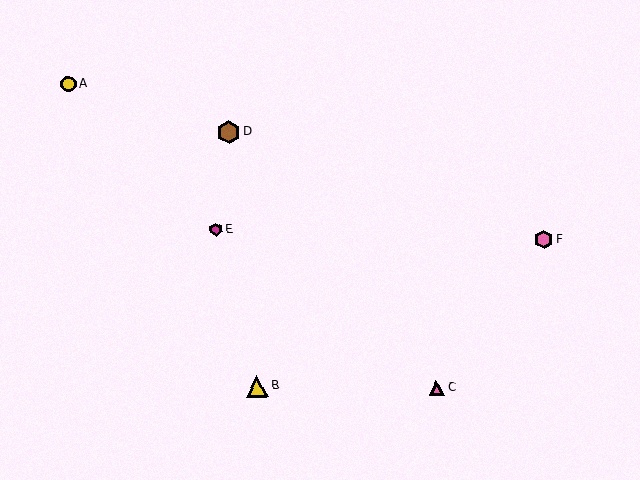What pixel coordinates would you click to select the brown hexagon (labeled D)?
Click at (229, 132) to select the brown hexagon D.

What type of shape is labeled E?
Shape E is a magenta hexagon.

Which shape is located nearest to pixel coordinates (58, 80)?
The yellow circle (labeled A) at (68, 84) is nearest to that location.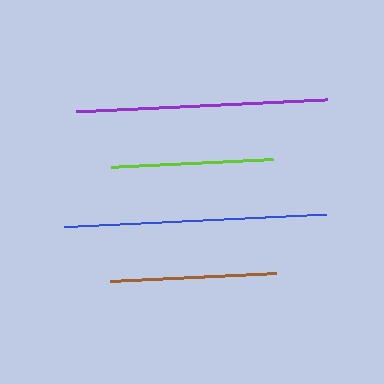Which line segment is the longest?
The blue line is the longest at approximately 263 pixels.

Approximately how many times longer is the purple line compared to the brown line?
The purple line is approximately 1.5 times the length of the brown line.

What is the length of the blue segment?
The blue segment is approximately 263 pixels long.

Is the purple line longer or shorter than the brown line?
The purple line is longer than the brown line.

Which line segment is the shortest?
The lime line is the shortest at approximately 161 pixels.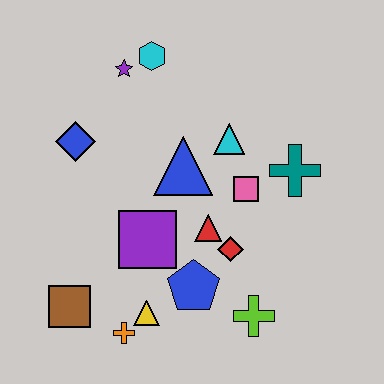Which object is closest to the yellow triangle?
The orange cross is closest to the yellow triangle.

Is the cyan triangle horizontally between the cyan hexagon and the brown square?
No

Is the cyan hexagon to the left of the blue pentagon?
Yes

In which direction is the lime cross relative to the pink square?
The lime cross is below the pink square.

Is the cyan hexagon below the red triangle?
No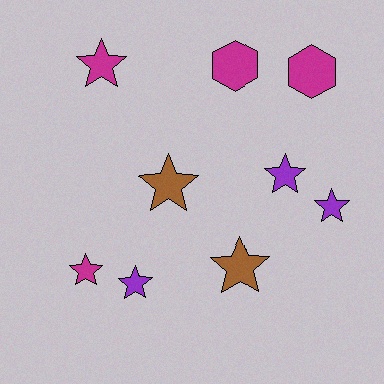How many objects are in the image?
There are 9 objects.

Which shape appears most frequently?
Star, with 7 objects.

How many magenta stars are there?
There are 2 magenta stars.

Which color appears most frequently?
Magenta, with 4 objects.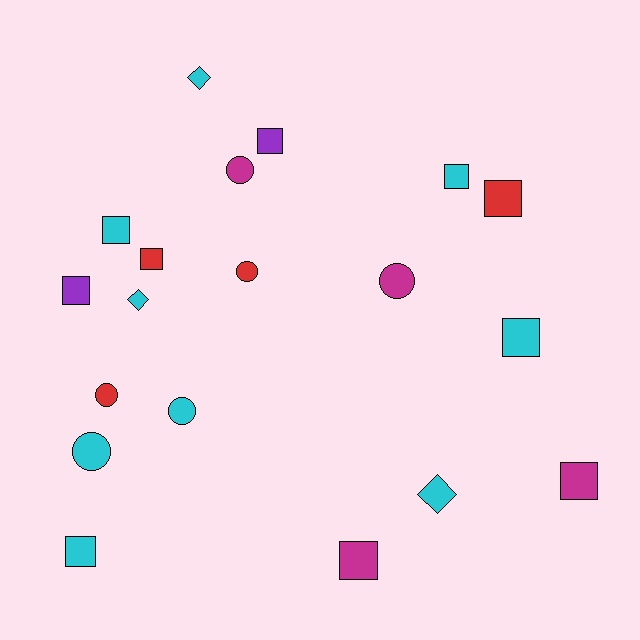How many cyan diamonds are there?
There are 3 cyan diamonds.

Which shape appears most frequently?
Square, with 10 objects.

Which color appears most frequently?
Cyan, with 9 objects.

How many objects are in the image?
There are 19 objects.